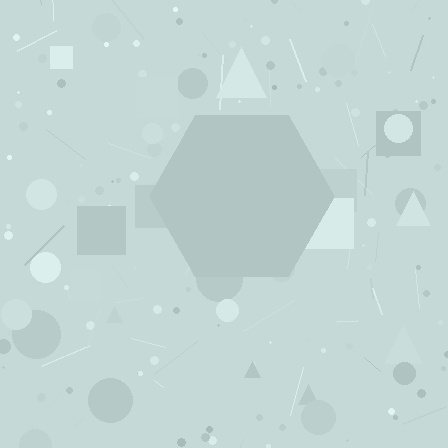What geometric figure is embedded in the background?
A hexagon is embedded in the background.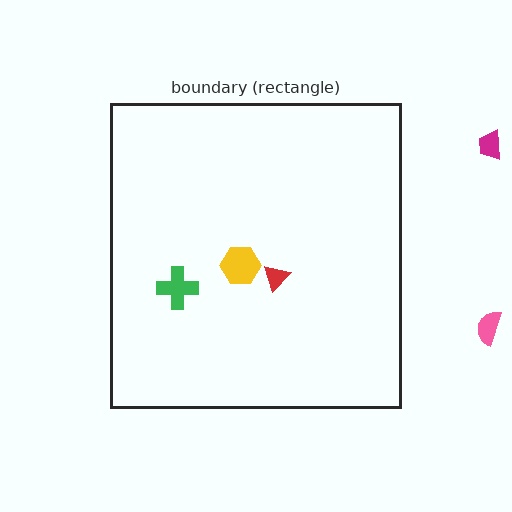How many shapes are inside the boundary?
3 inside, 2 outside.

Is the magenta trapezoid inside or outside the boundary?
Outside.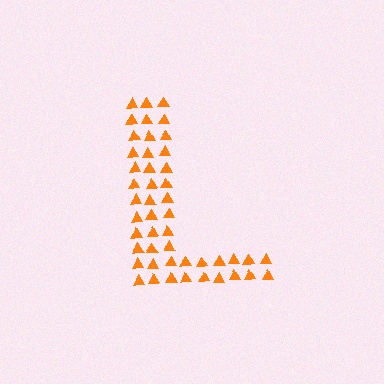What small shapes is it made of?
It is made of small triangles.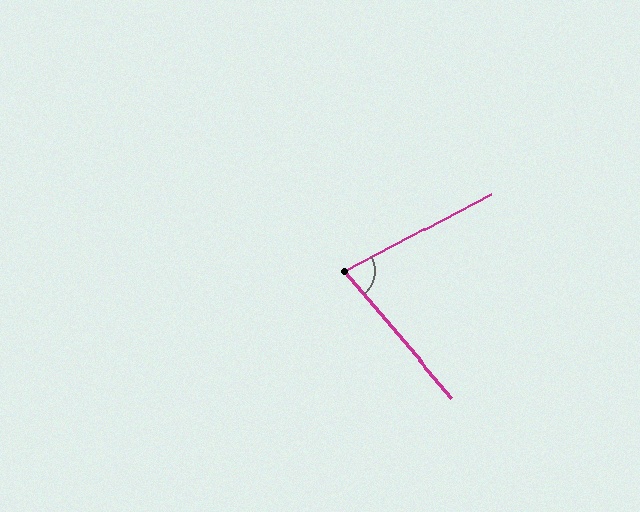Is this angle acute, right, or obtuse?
It is acute.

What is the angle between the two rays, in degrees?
Approximately 77 degrees.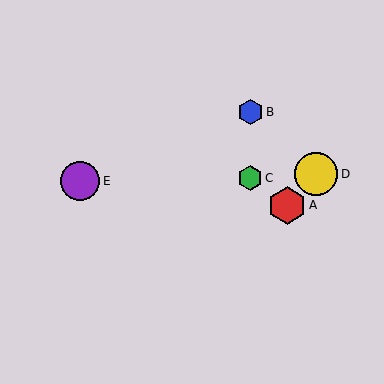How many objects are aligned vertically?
2 objects (B, C) are aligned vertically.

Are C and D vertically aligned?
No, C is at x≈250 and D is at x≈316.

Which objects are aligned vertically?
Objects B, C are aligned vertically.